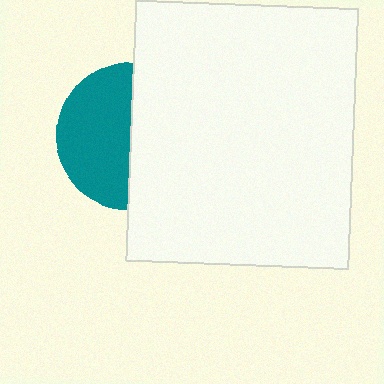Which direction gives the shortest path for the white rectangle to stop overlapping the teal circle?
Moving right gives the shortest separation.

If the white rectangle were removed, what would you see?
You would see the complete teal circle.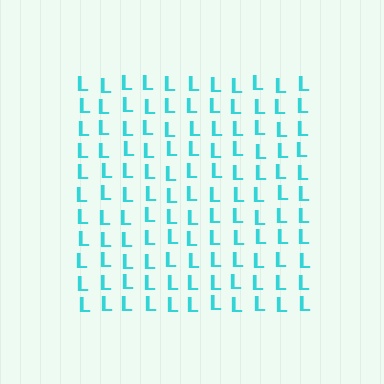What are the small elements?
The small elements are letter L's.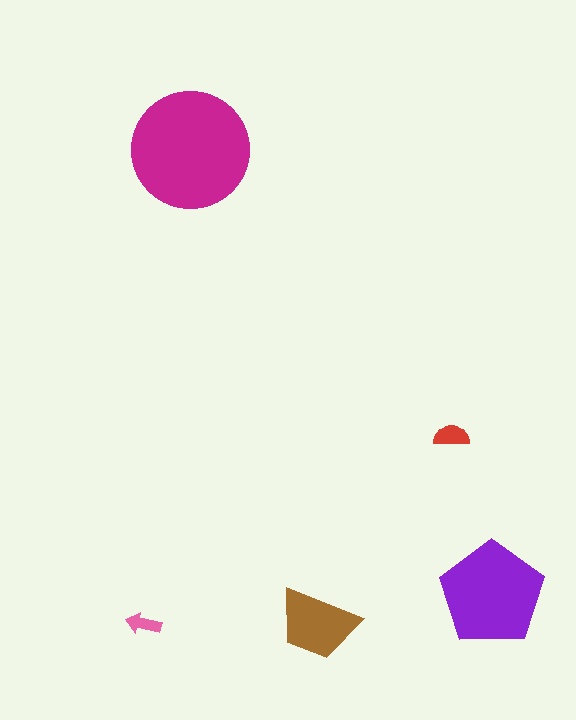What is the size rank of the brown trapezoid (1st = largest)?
3rd.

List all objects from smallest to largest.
The pink arrow, the red semicircle, the brown trapezoid, the purple pentagon, the magenta circle.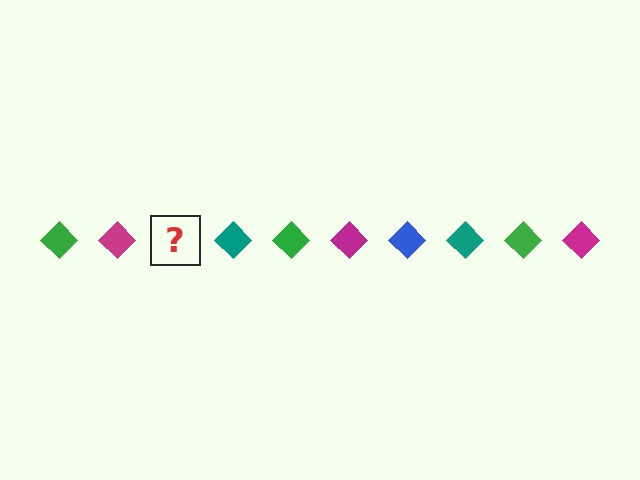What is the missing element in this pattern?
The missing element is a blue diamond.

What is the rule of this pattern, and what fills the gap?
The rule is that the pattern cycles through green, magenta, blue, teal diamonds. The gap should be filled with a blue diamond.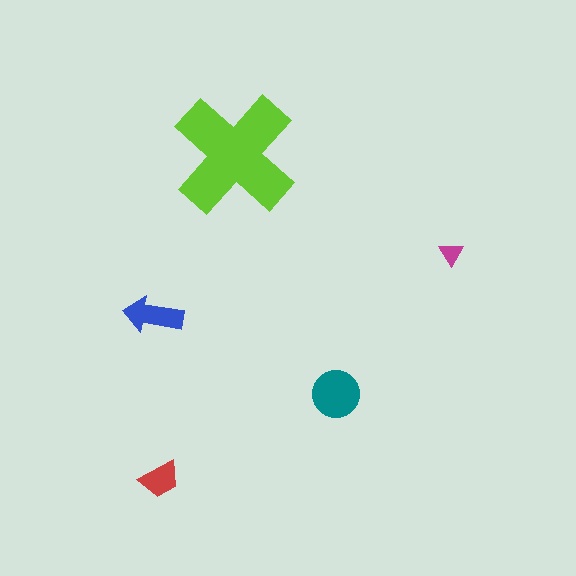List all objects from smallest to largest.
The magenta triangle, the red trapezoid, the blue arrow, the teal circle, the lime cross.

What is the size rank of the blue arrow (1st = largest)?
3rd.